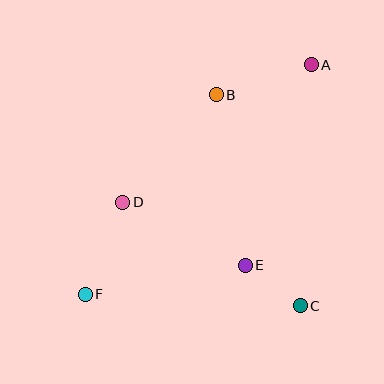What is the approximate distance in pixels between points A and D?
The distance between A and D is approximately 233 pixels.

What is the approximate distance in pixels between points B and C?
The distance between B and C is approximately 227 pixels.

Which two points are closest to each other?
Points C and E are closest to each other.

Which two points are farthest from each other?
Points A and F are farthest from each other.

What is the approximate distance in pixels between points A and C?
The distance between A and C is approximately 241 pixels.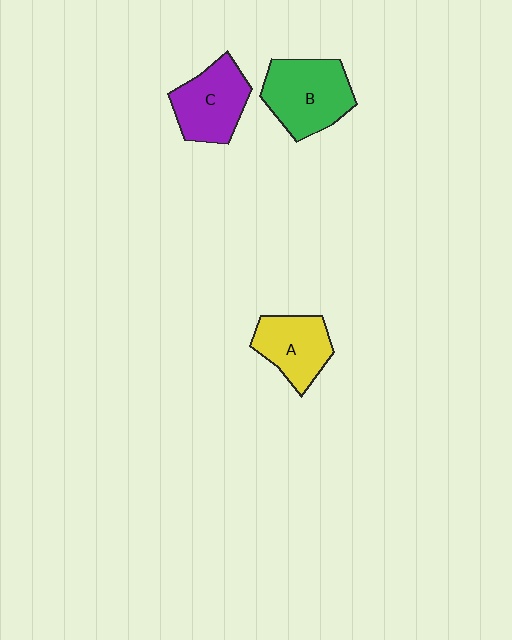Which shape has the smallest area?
Shape A (yellow).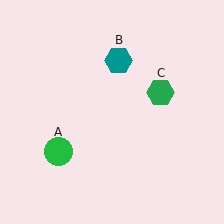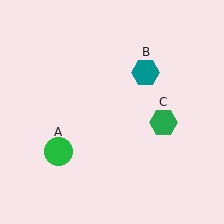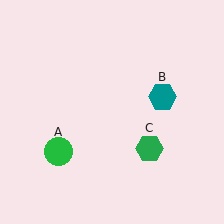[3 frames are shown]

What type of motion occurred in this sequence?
The teal hexagon (object B), green hexagon (object C) rotated clockwise around the center of the scene.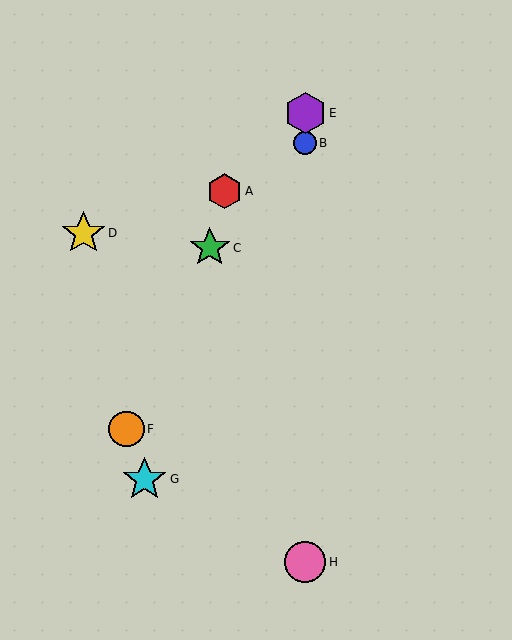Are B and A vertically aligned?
No, B is at x≈305 and A is at x≈225.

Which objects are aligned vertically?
Objects B, E, H are aligned vertically.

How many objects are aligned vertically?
3 objects (B, E, H) are aligned vertically.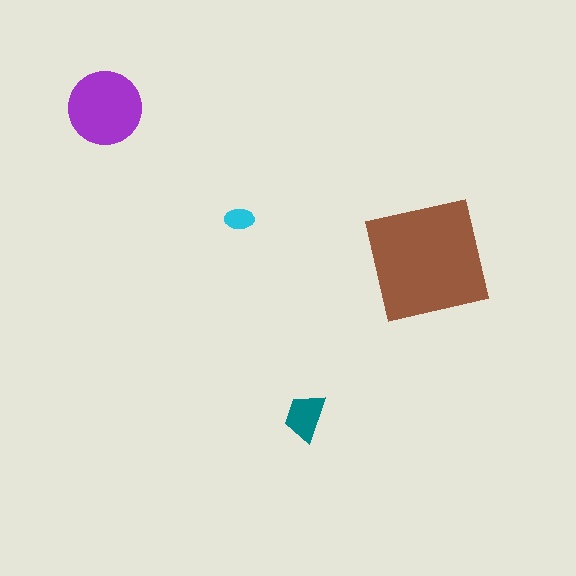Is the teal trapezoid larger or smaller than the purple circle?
Smaller.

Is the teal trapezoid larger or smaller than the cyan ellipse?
Larger.